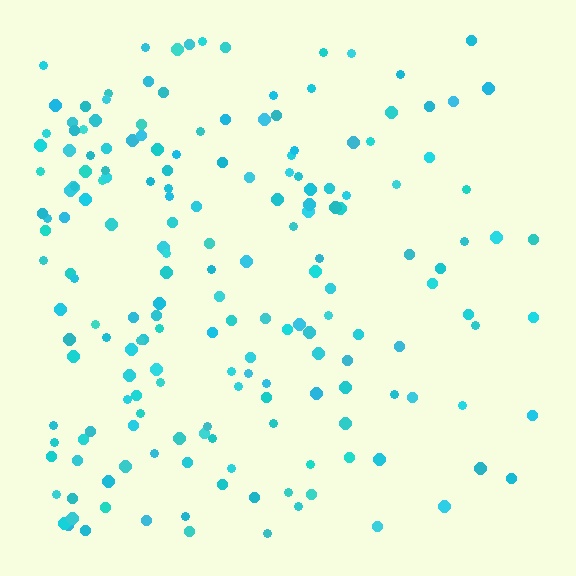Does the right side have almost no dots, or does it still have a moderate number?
Still a moderate number, just noticeably fewer than the left.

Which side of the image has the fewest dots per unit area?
The right.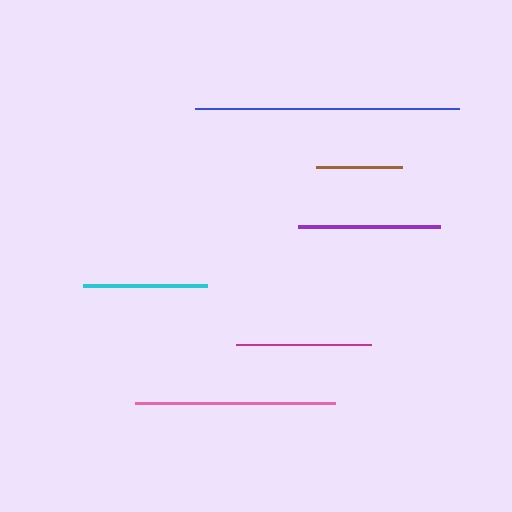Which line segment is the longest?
The blue line is the longest at approximately 264 pixels.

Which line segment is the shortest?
The brown line is the shortest at approximately 86 pixels.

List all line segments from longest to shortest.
From longest to shortest: blue, pink, purple, magenta, cyan, brown.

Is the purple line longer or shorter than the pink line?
The pink line is longer than the purple line.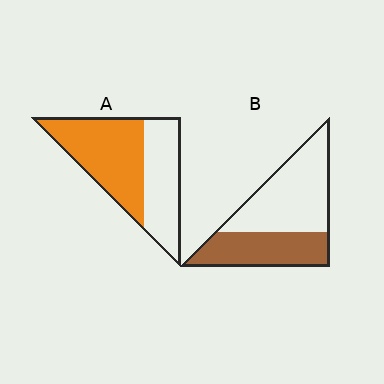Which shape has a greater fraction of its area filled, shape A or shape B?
Shape A.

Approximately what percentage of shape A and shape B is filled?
A is approximately 55% and B is approximately 40%.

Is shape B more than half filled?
No.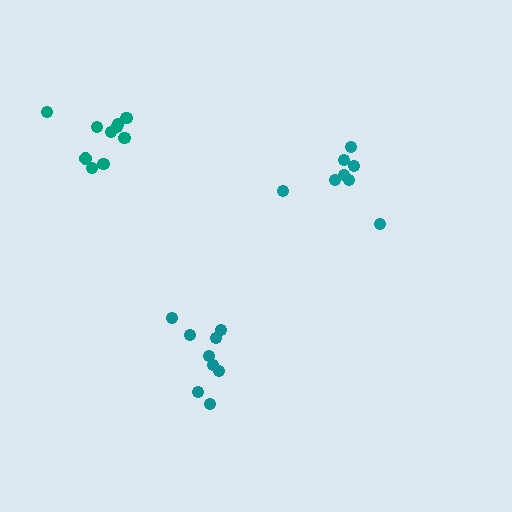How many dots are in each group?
Group 1: 10 dots, Group 2: 8 dots, Group 3: 9 dots (27 total).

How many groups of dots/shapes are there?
There are 3 groups.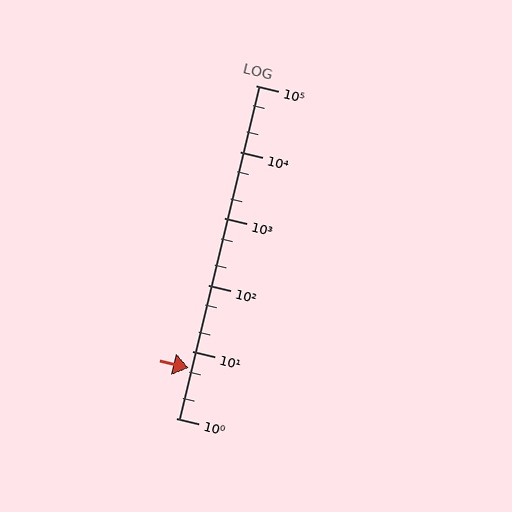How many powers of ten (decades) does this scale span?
The scale spans 5 decades, from 1 to 100000.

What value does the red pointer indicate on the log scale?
The pointer indicates approximately 5.6.